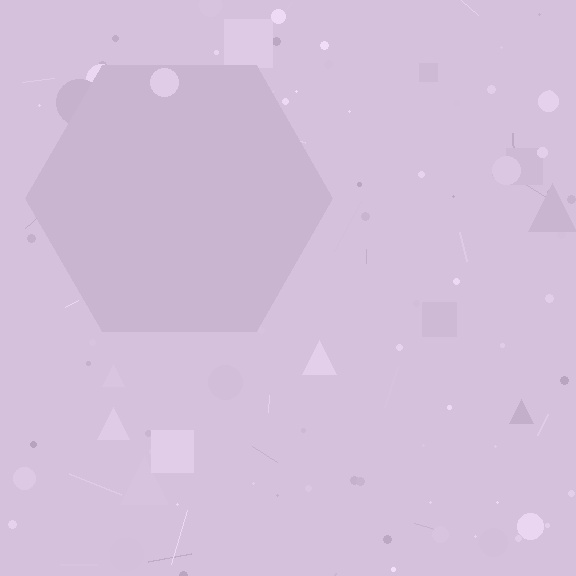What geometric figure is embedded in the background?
A hexagon is embedded in the background.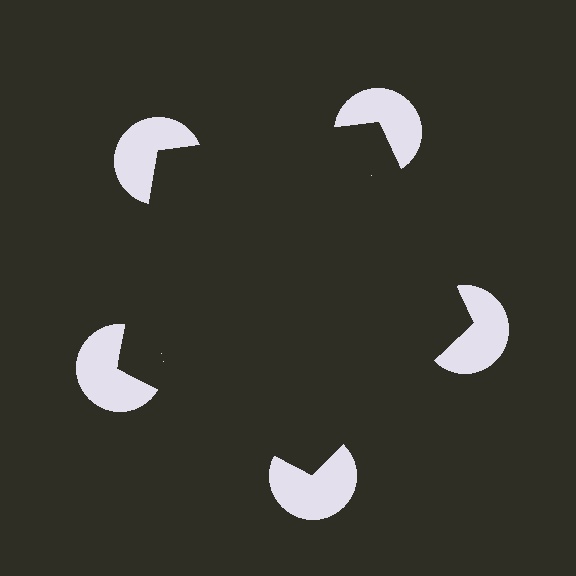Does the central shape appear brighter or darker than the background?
It typically appears slightly darker than the background, even though no actual brightness change is drawn.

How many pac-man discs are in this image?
There are 5 — one at each vertex of the illusory pentagon.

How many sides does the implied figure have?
5 sides.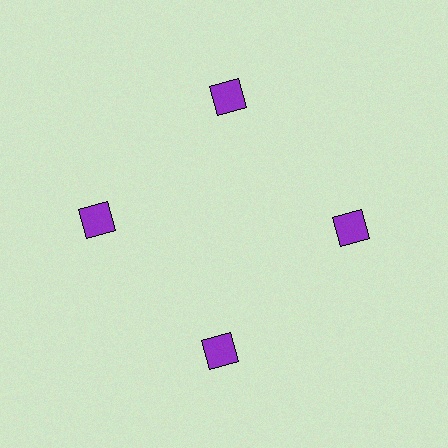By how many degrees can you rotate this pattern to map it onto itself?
The pattern maps onto itself every 90 degrees of rotation.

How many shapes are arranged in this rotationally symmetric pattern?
There are 4 shapes, arranged in 4 groups of 1.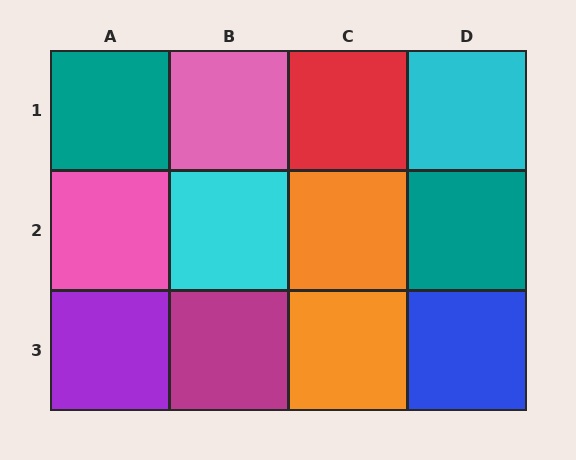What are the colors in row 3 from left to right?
Purple, magenta, orange, blue.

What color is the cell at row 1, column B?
Pink.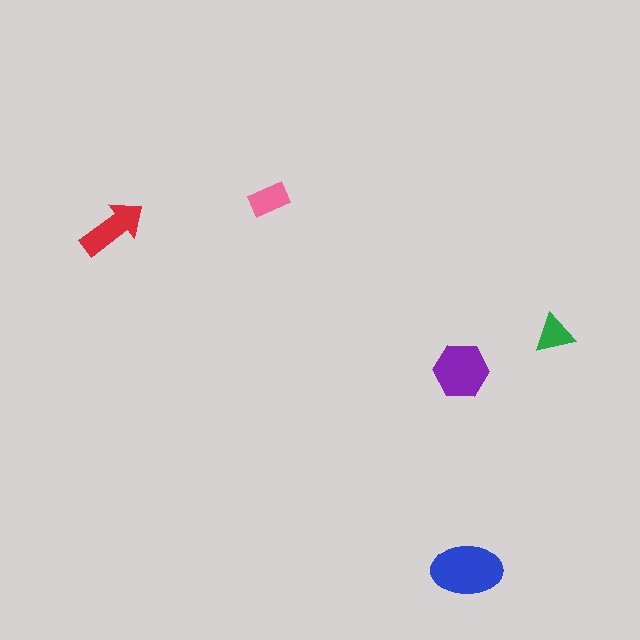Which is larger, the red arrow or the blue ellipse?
The blue ellipse.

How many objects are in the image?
There are 5 objects in the image.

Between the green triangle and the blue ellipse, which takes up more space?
The blue ellipse.